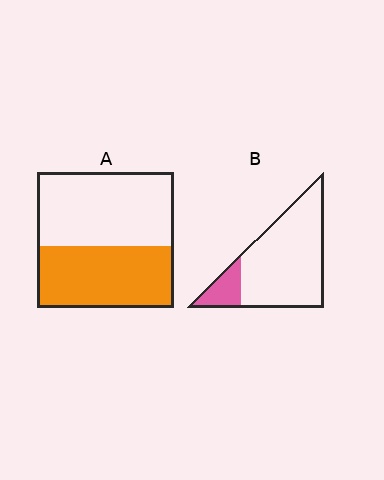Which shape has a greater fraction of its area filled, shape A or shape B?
Shape A.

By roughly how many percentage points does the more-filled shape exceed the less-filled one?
By roughly 30 percentage points (A over B).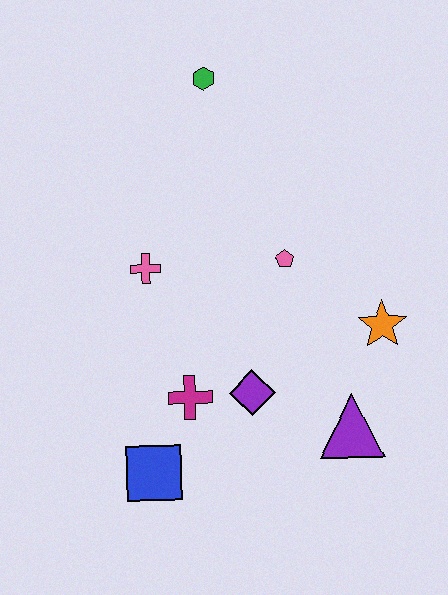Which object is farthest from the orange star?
The green hexagon is farthest from the orange star.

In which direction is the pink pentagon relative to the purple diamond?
The pink pentagon is above the purple diamond.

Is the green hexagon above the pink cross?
Yes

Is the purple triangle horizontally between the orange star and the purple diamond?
Yes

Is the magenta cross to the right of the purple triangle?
No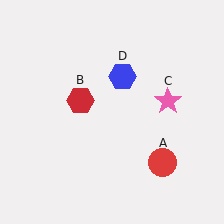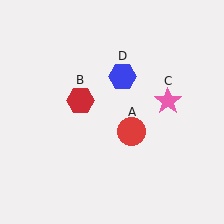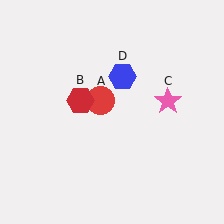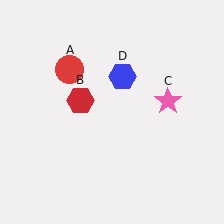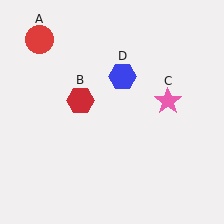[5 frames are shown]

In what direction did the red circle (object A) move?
The red circle (object A) moved up and to the left.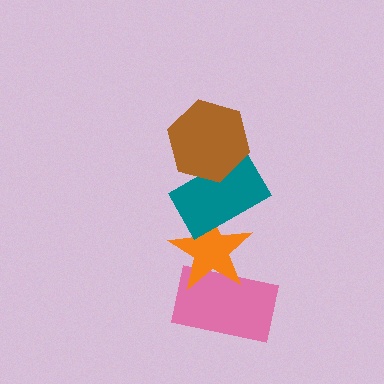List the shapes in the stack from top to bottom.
From top to bottom: the brown hexagon, the teal rectangle, the orange star, the pink rectangle.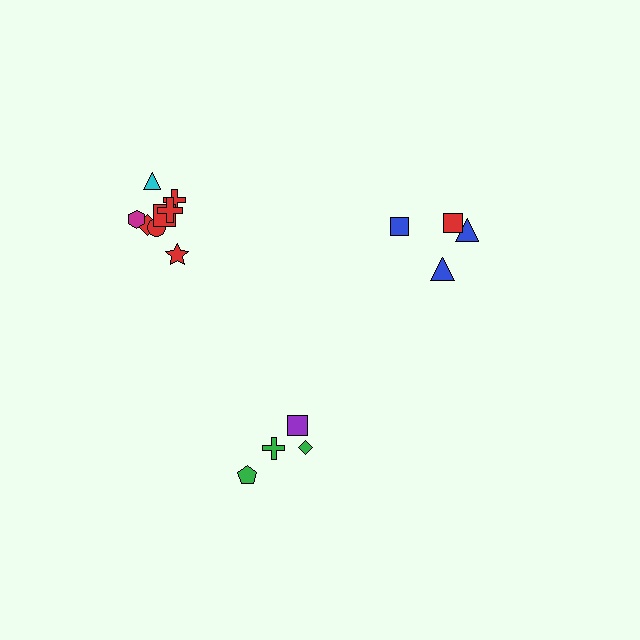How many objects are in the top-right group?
There are 4 objects.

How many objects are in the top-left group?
There are 8 objects.